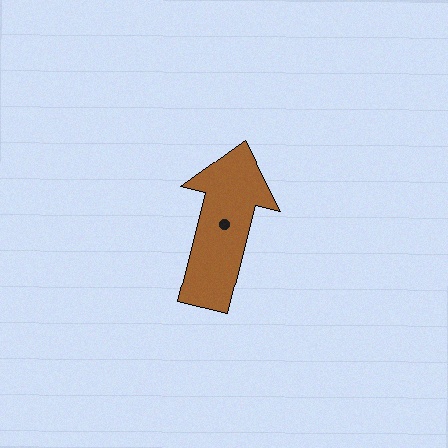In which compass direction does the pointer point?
North.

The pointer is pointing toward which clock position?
Roughly 12 o'clock.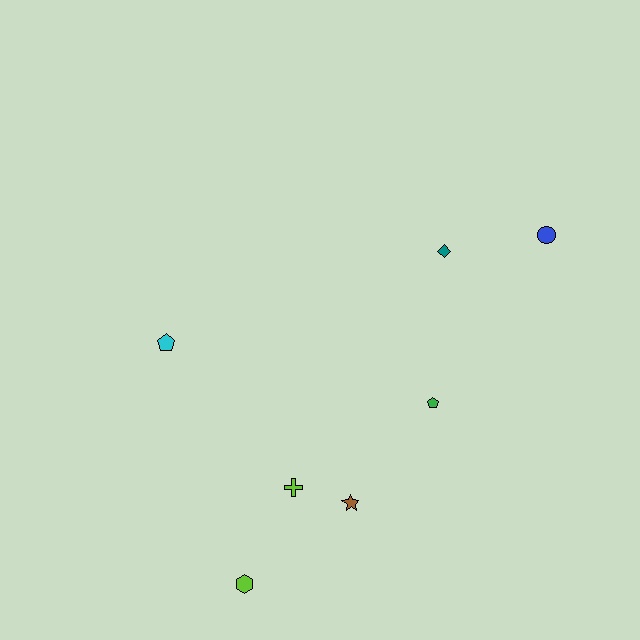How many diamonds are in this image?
There is 1 diamond.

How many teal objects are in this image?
There is 1 teal object.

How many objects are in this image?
There are 7 objects.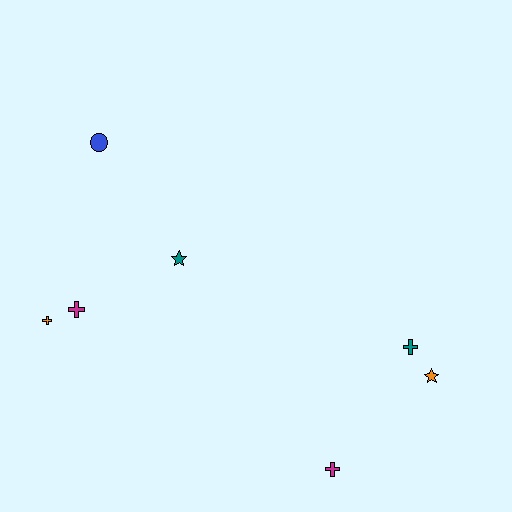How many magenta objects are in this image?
There are 2 magenta objects.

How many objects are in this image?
There are 7 objects.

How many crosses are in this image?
There are 4 crosses.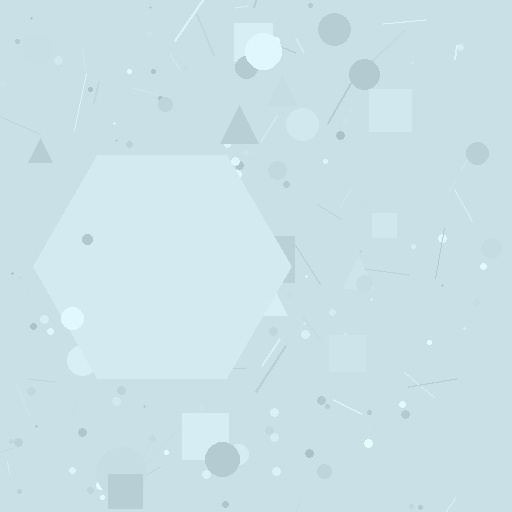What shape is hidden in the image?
A hexagon is hidden in the image.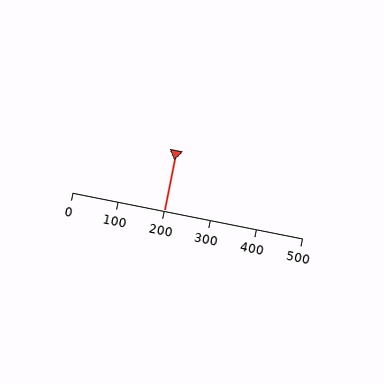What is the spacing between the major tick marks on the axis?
The major ticks are spaced 100 apart.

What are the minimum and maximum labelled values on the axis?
The axis runs from 0 to 500.